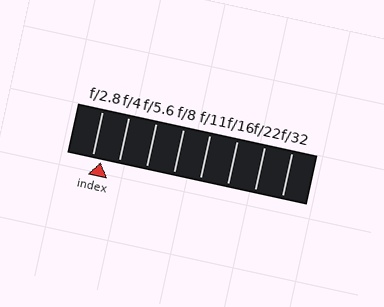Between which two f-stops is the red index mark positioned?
The index mark is between f/2.8 and f/4.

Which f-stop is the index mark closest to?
The index mark is closest to f/2.8.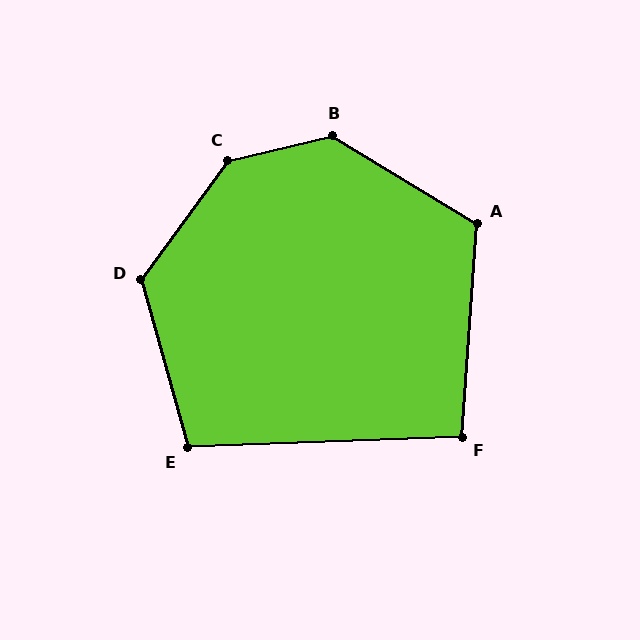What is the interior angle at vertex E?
Approximately 103 degrees (obtuse).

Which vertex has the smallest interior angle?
F, at approximately 96 degrees.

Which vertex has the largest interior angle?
C, at approximately 139 degrees.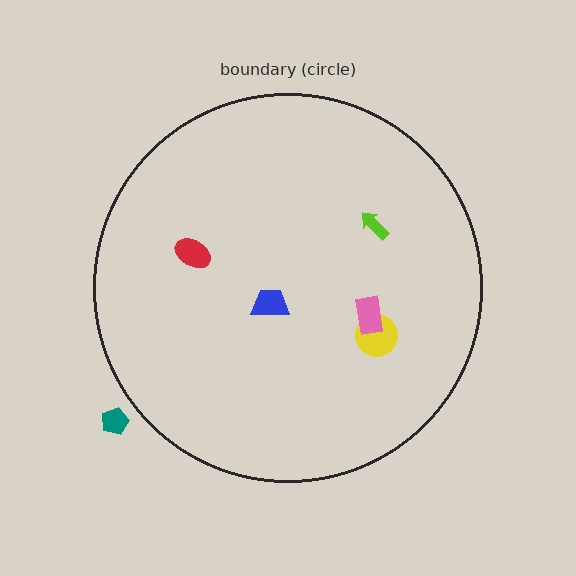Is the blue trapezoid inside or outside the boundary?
Inside.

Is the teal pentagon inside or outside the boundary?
Outside.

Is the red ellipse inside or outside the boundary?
Inside.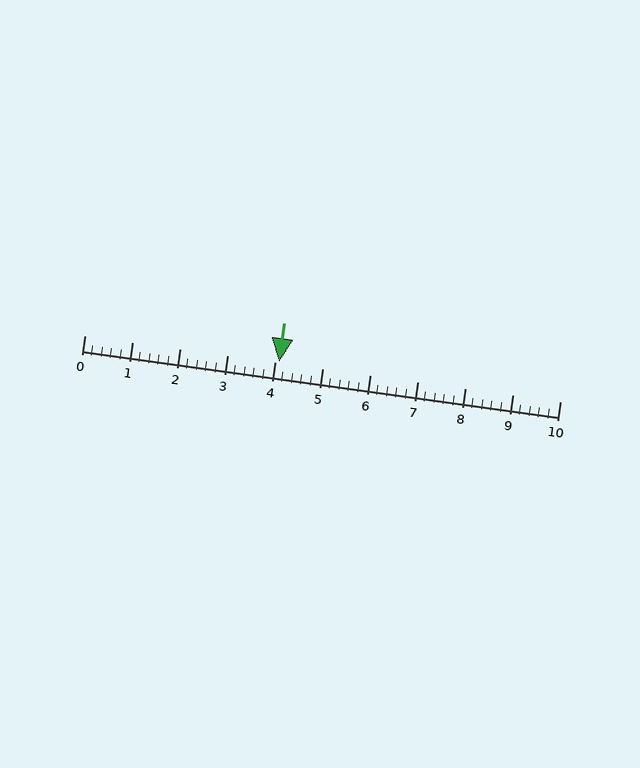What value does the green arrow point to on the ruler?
The green arrow points to approximately 4.1.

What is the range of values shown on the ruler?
The ruler shows values from 0 to 10.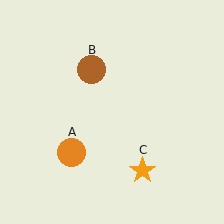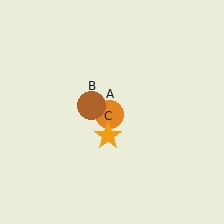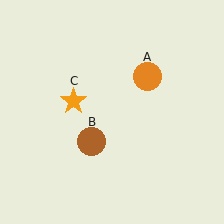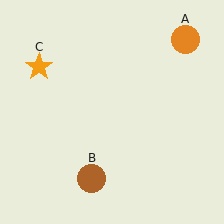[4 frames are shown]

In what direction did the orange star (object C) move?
The orange star (object C) moved up and to the left.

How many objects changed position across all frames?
3 objects changed position: orange circle (object A), brown circle (object B), orange star (object C).